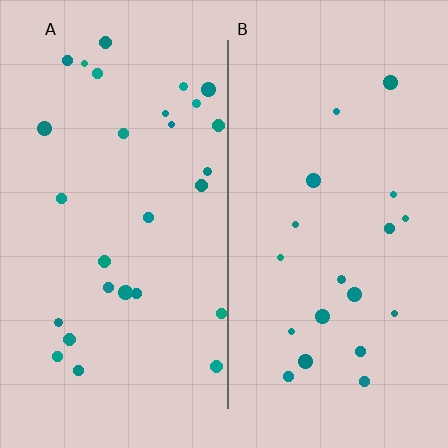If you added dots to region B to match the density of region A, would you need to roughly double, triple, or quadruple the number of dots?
Approximately double.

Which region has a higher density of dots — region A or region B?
A (the left).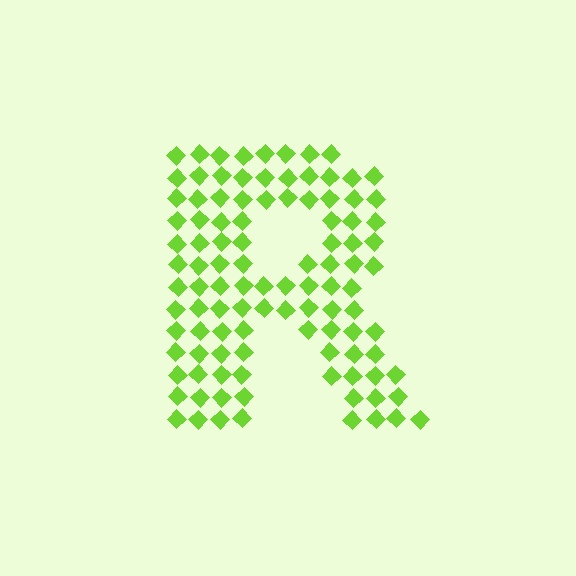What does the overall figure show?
The overall figure shows the letter R.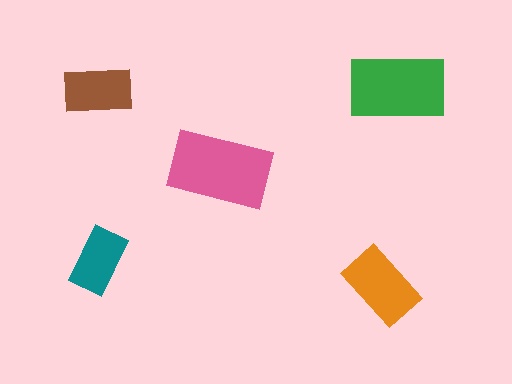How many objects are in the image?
There are 5 objects in the image.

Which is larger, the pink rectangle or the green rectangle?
The pink one.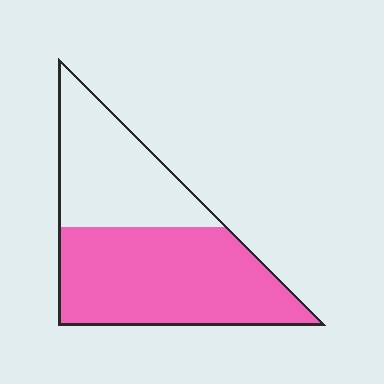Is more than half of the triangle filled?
Yes.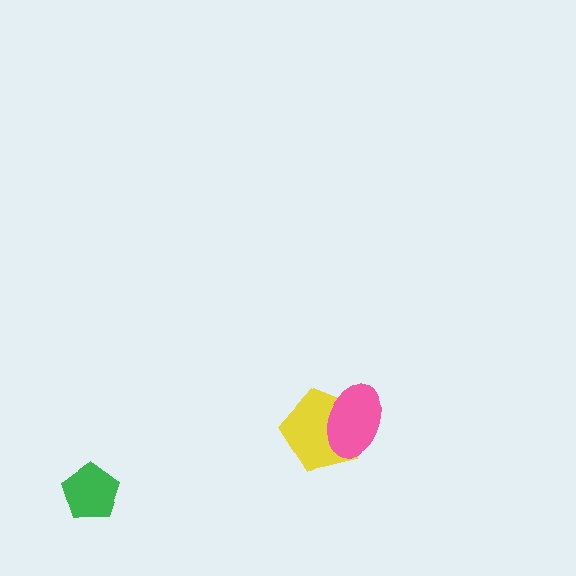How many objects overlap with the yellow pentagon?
1 object overlaps with the yellow pentagon.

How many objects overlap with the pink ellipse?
1 object overlaps with the pink ellipse.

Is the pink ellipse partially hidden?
No, no other shape covers it.